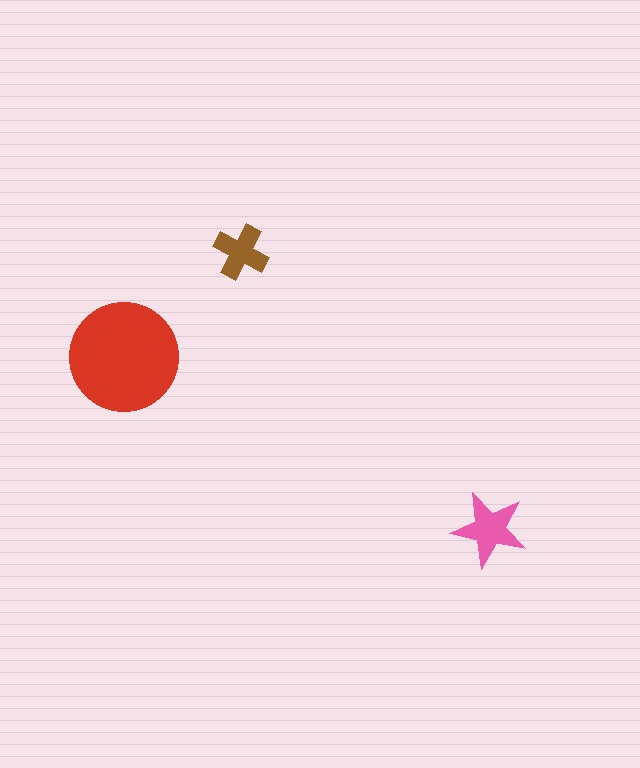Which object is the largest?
The red circle.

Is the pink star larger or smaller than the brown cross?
Larger.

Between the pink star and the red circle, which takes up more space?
The red circle.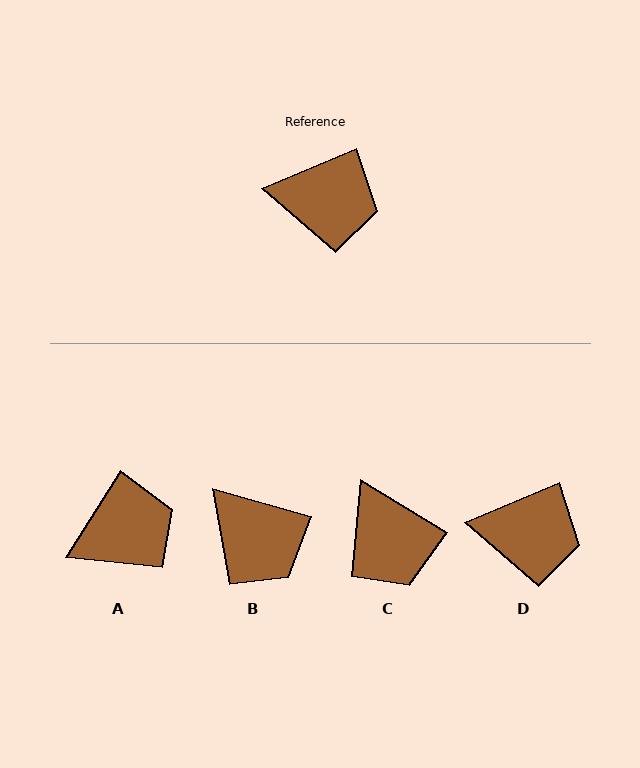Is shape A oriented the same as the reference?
No, it is off by about 35 degrees.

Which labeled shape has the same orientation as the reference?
D.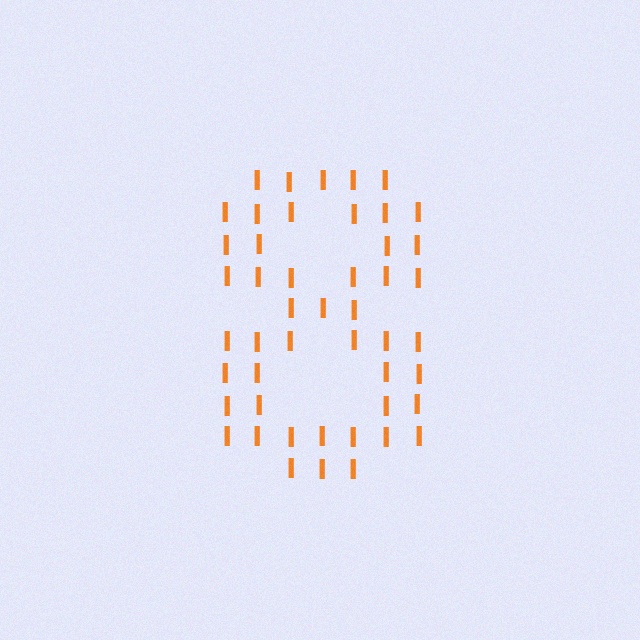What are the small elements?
The small elements are letter I's.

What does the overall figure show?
The overall figure shows the digit 8.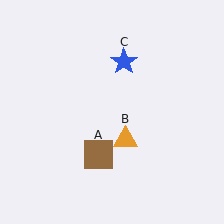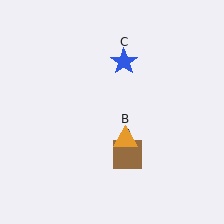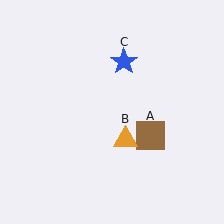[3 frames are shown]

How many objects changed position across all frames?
1 object changed position: brown square (object A).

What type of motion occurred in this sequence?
The brown square (object A) rotated counterclockwise around the center of the scene.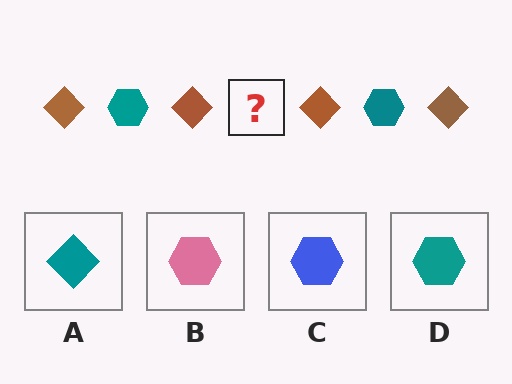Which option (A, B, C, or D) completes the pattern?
D.